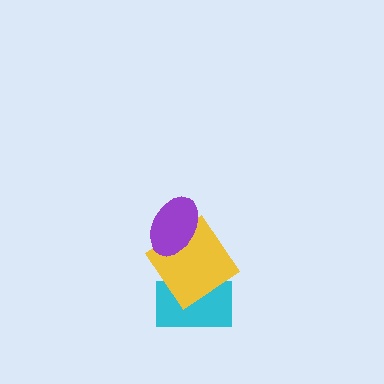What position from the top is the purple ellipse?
The purple ellipse is 1st from the top.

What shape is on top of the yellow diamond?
The purple ellipse is on top of the yellow diamond.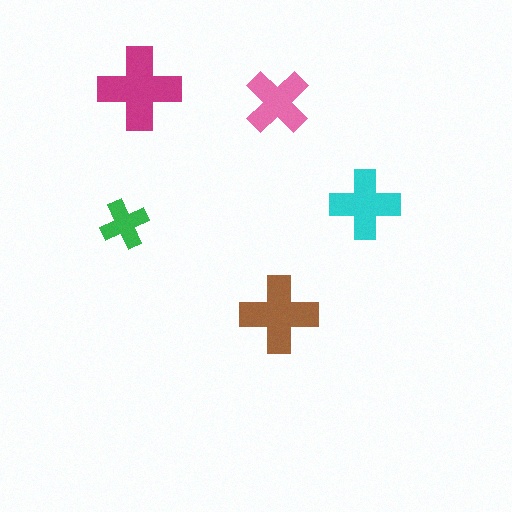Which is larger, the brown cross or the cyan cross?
The brown one.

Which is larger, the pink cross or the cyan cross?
The cyan one.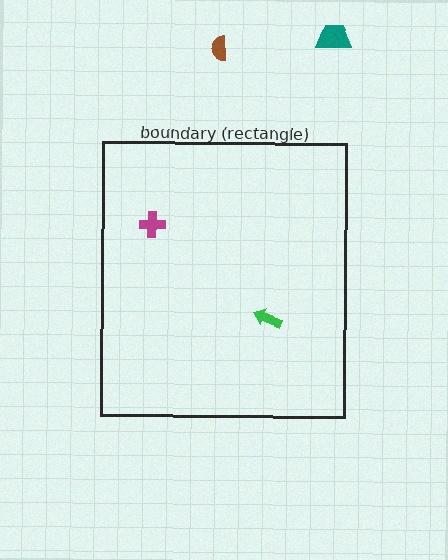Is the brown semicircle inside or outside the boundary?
Outside.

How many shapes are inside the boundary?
2 inside, 2 outside.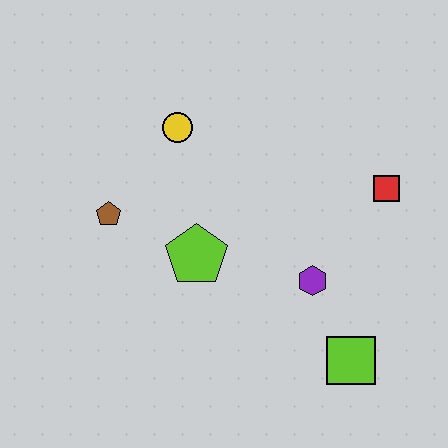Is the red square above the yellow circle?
No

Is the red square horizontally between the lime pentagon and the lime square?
No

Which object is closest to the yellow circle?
The brown pentagon is closest to the yellow circle.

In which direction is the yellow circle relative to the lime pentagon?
The yellow circle is above the lime pentagon.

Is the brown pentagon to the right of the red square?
No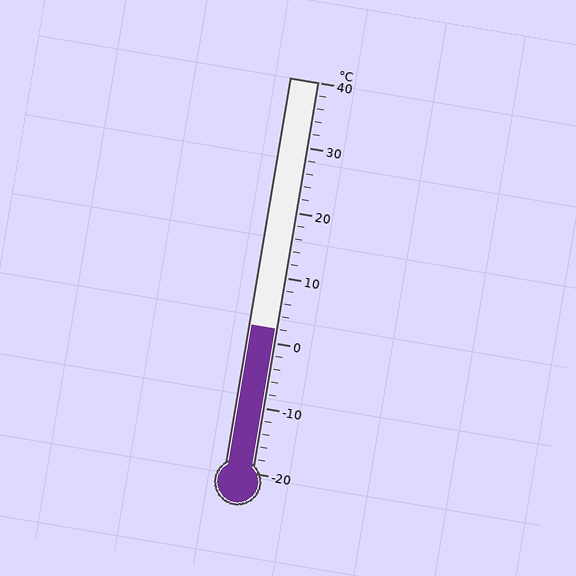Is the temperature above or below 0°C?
The temperature is above 0°C.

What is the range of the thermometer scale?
The thermometer scale ranges from -20°C to 40°C.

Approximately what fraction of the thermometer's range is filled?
The thermometer is filled to approximately 35% of its range.